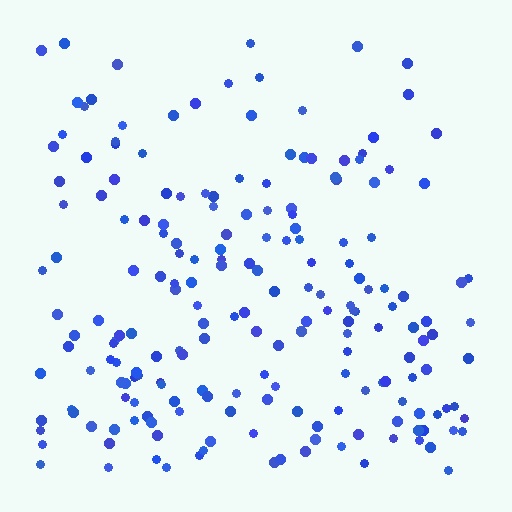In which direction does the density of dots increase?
From top to bottom, with the bottom side densest.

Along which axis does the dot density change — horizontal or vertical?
Vertical.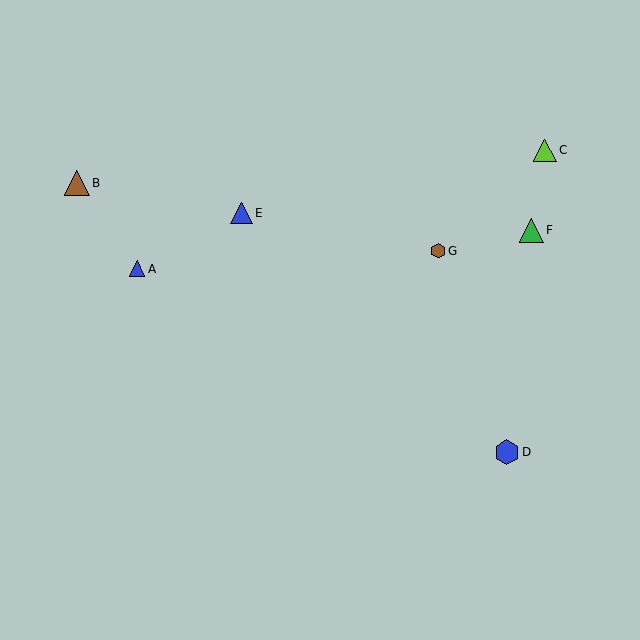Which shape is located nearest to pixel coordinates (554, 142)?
The lime triangle (labeled C) at (545, 150) is nearest to that location.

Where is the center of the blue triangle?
The center of the blue triangle is at (241, 213).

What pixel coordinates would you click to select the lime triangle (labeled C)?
Click at (545, 150) to select the lime triangle C.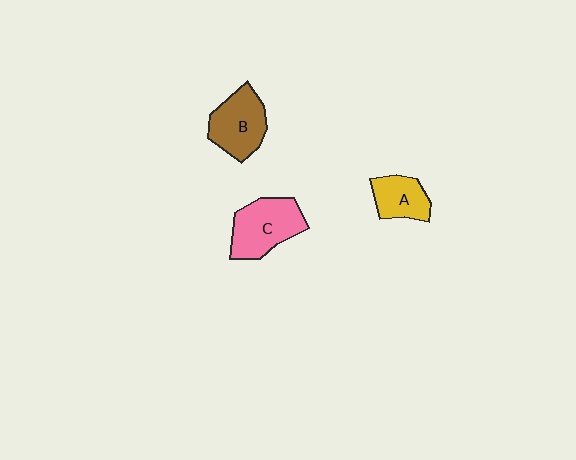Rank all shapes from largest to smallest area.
From largest to smallest: C (pink), B (brown), A (yellow).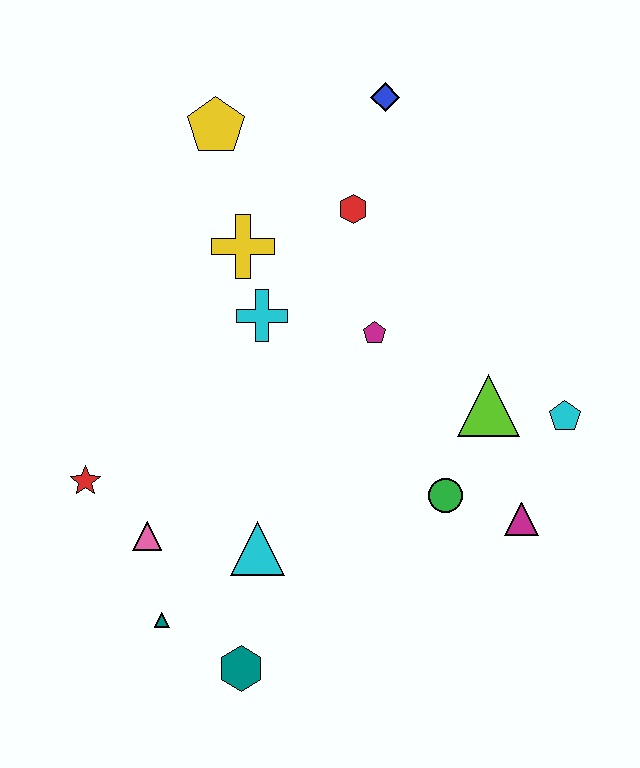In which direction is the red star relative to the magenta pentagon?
The red star is to the left of the magenta pentagon.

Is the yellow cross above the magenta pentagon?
Yes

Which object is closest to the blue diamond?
The red hexagon is closest to the blue diamond.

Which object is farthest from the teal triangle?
The blue diamond is farthest from the teal triangle.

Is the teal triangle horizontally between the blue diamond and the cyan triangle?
No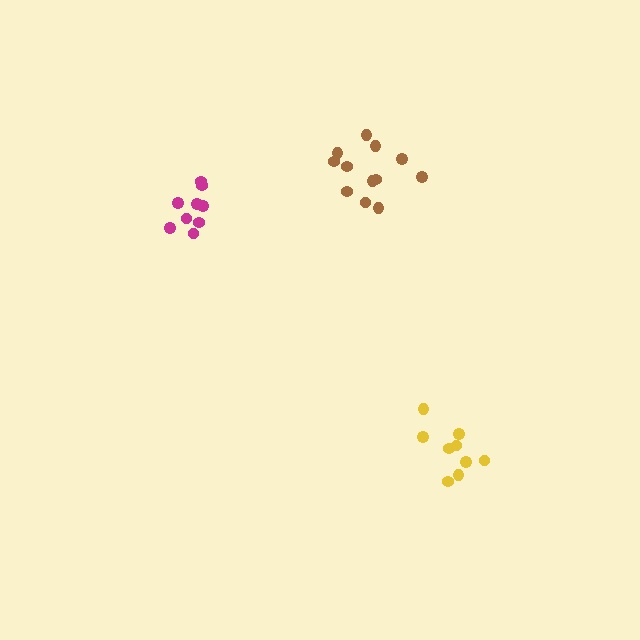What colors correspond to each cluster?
The clusters are colored: brown, yellow, magenta.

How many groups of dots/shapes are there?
There are 3 groups.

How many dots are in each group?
Group 1: 12 dots, Group 2: 9 dots, Group 3: 9 dots (30 total).